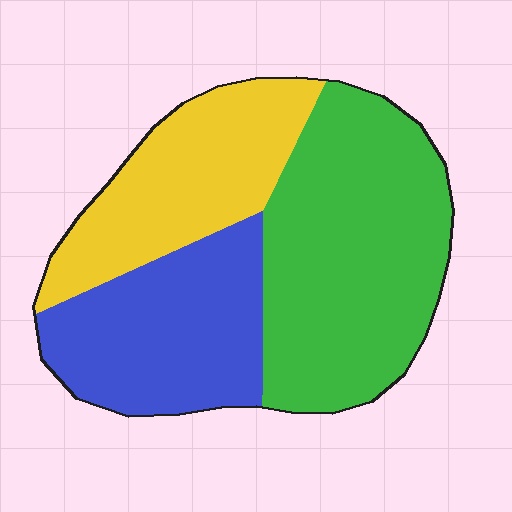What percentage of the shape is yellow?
Yellow takes up between a quarter and a half of the shape.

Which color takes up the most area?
Green, at roughly 45%.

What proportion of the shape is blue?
Blue takes up about one quarter (1/4) of the shape.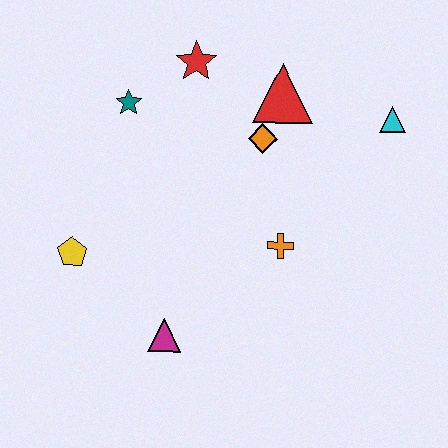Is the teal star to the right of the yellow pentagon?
Yes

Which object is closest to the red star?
The teal star is closest to the red star.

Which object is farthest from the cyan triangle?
The yellow pentagon is farthest from the cyan triangle.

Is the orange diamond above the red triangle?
No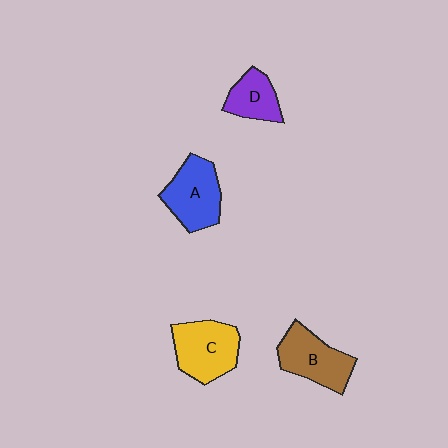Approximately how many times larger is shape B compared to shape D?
Approximately 1.5 times.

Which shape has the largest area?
Shape C (yellow).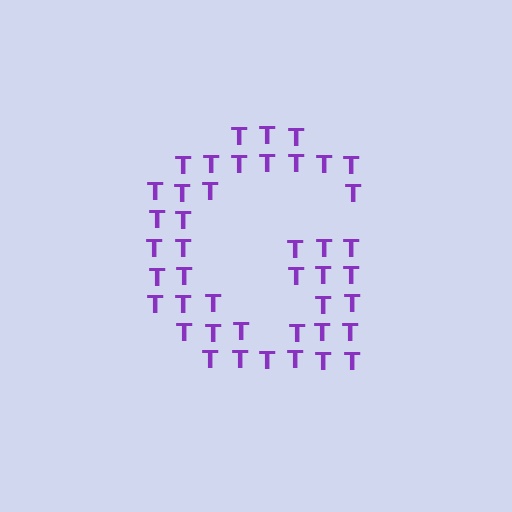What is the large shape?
The large shape is the letter G.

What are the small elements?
The small elements are letter T's.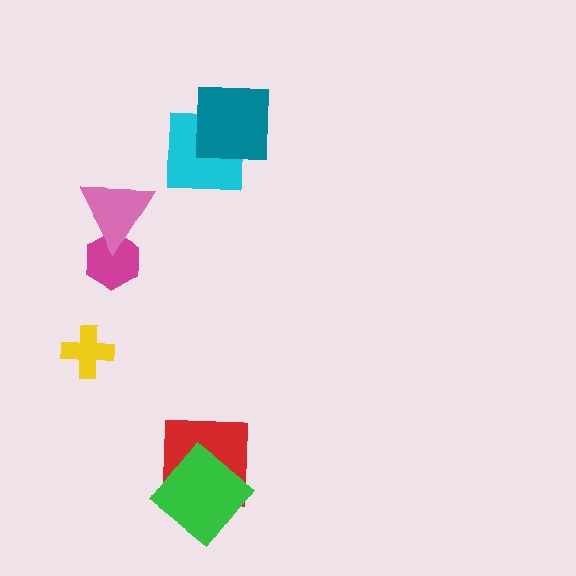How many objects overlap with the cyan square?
1 object overlaps with the cyan square.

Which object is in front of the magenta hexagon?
The pink triangle is in front of the magenta hexagon.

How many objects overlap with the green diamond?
1 object overlaps with the green diamond.